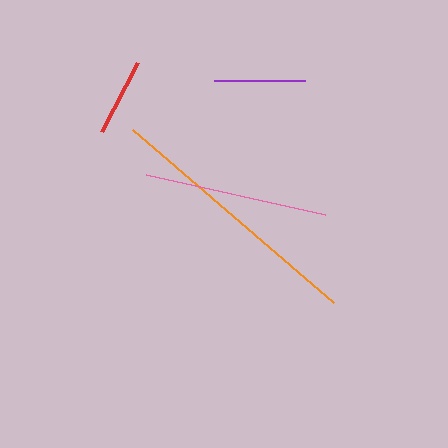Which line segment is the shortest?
The red line is the shortest at approximately 78 pixels.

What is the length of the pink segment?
The pink segment is approximately 184 pixels long.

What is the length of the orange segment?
The orange segment is approximately 265 pixels long.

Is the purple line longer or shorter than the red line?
The purple line is longer than the red line.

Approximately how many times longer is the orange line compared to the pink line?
The orange line is approximately 1.4 times the length of the pink line.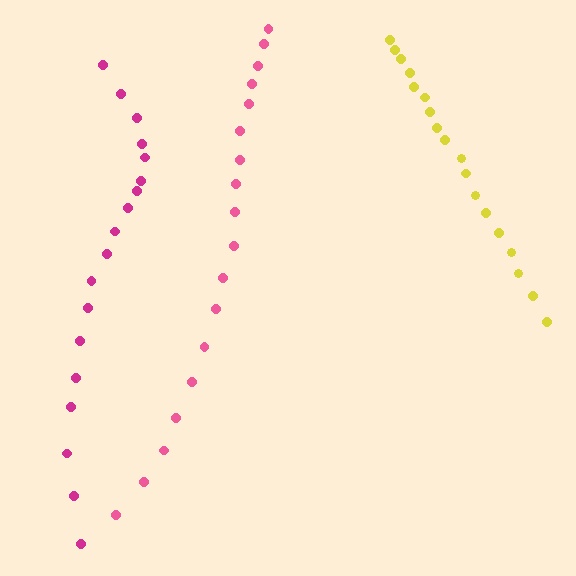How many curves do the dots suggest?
There are 3 distinct paths.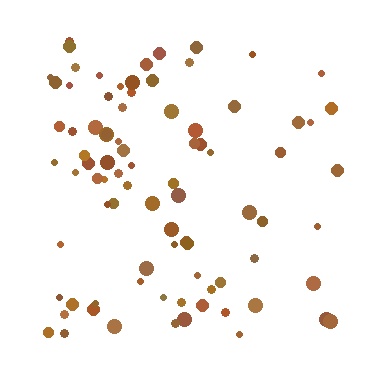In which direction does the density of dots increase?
From right to left, with the left side densest.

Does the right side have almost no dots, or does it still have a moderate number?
Still a moderate number, just noticeably fewer than the left.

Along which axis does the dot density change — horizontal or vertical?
Horizontal.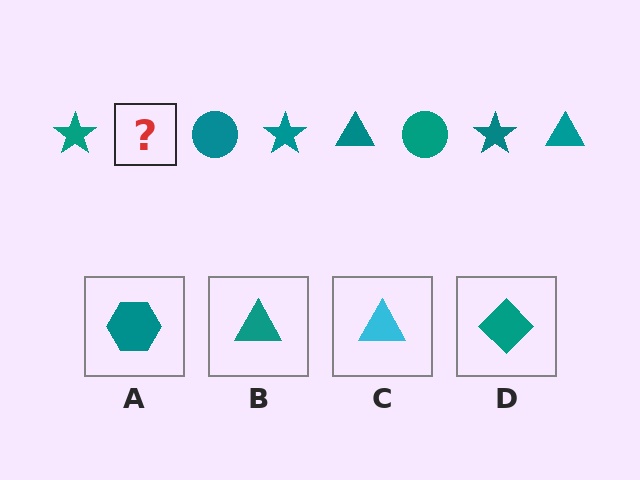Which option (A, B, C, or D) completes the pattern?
B.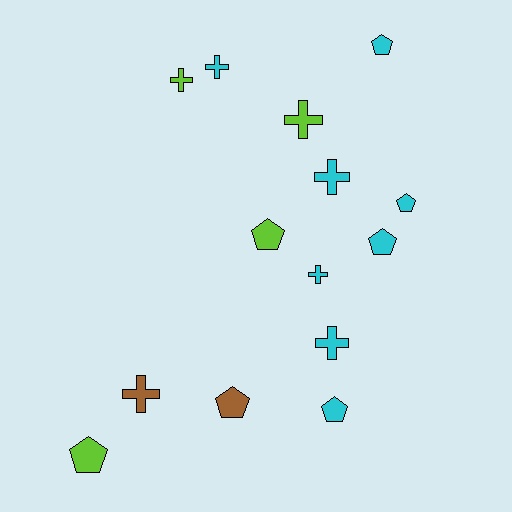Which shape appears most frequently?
Cross, with 7 objects.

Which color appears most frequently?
Cyan, with 8 objects.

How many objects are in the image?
There are 14 objects.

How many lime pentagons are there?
There are 2 lime pentagons.